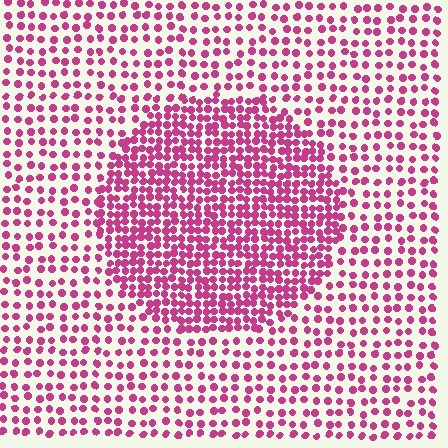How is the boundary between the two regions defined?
The boundary is defined by a change in element density (approximately 2.0x ratio). All elements are the same color, size, and shape.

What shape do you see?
I see a circle.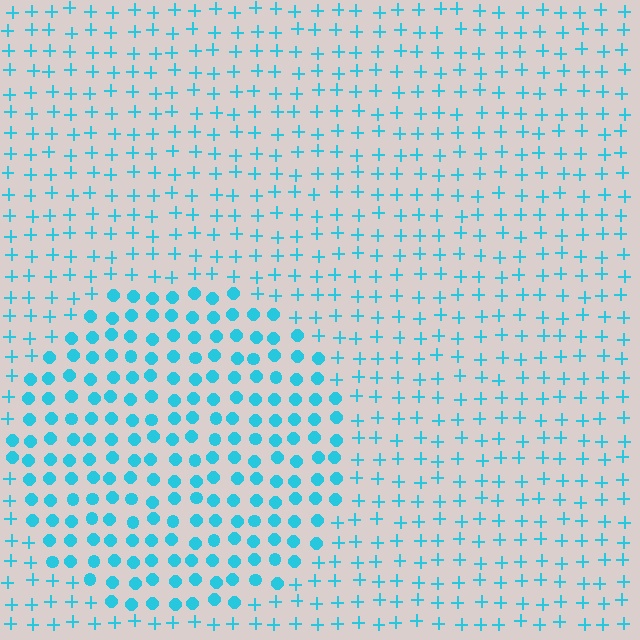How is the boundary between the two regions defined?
The boundary is defined by a change in element shape: circles inside vs. plus signs outside. All elements share the same color and spacing.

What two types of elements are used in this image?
The image uses circles inside the circle region and plus signs outside it.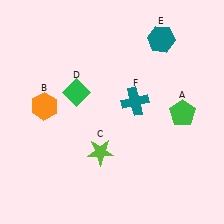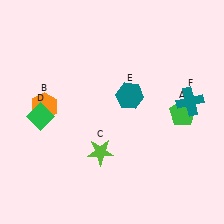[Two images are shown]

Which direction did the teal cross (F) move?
The teal cross (F) moved right.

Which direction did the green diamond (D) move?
The green diamond (D) moved left.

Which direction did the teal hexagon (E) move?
The teal hexagon (E) moved down.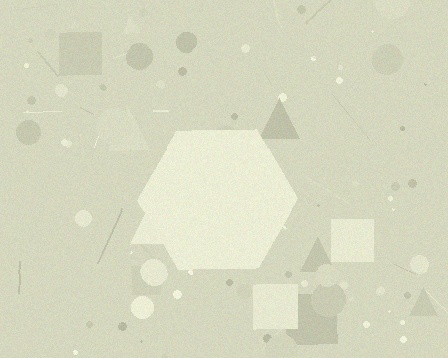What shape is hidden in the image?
A hexagon is hidden in the image.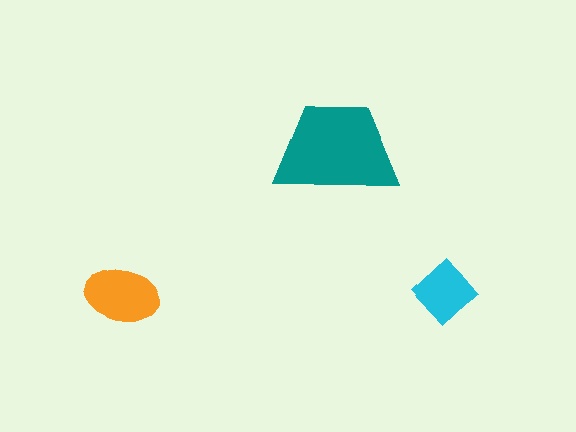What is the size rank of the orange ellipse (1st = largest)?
2nd.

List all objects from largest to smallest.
The teal trapezoid, the orange ellipse, the cyan diamond.